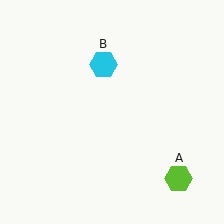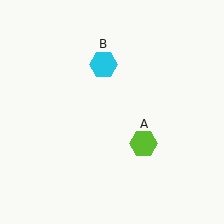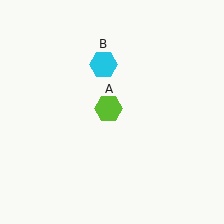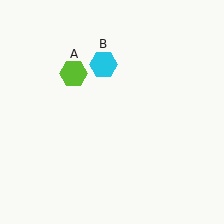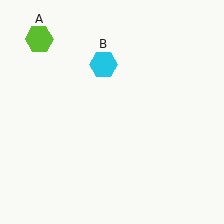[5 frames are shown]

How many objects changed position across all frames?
1 object changed position: lime hexagon (object A).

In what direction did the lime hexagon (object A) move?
The lime hexagon (object A) moved up and to the left.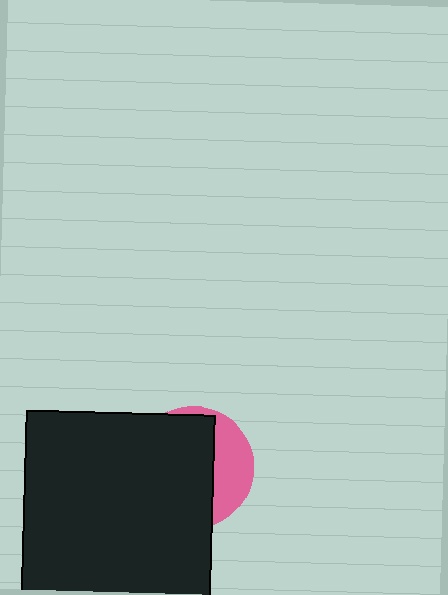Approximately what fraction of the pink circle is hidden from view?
Roughly 69% of the pink circle is hidden behind the black square.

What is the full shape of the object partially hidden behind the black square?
The partially hidden object is a pink circle.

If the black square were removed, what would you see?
You would see the complete pink circle.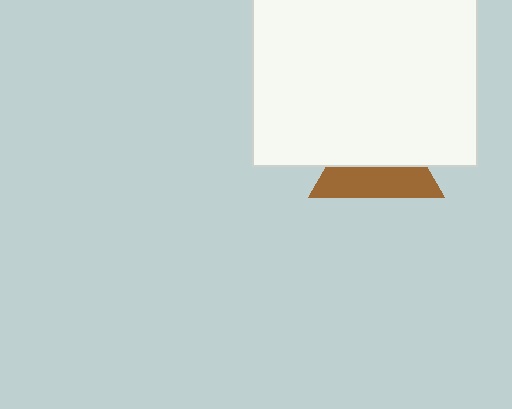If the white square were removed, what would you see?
You would see the complete brown triangle.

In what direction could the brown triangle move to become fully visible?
The brown triangle could move down. That would shift it out from behind the white square entirely.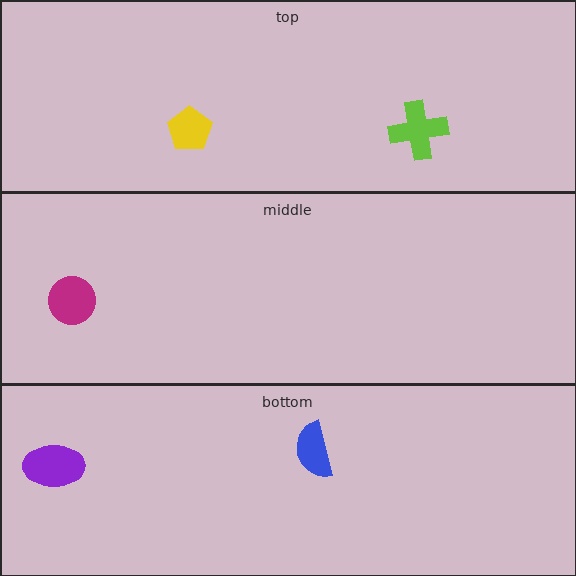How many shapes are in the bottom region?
2.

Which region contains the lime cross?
The top region.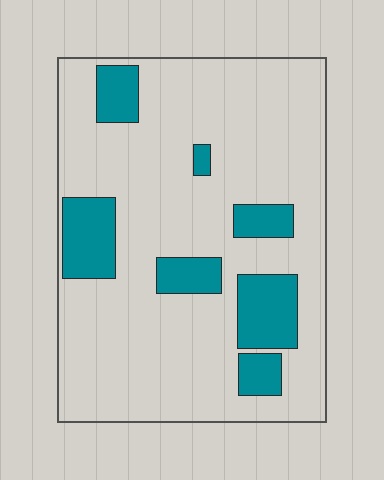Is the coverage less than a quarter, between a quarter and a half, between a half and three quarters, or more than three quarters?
Less than a quarter.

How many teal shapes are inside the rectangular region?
7.